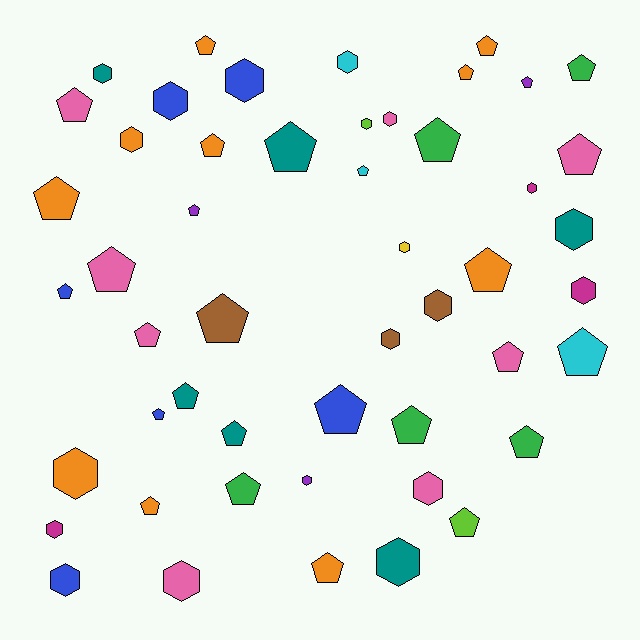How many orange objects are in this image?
There are 10 orange objects.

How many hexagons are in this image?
There are 20 hexagons.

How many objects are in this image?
There are 50 objects.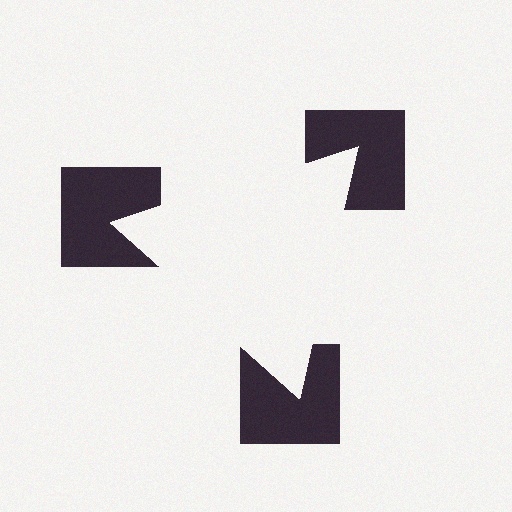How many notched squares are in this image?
There are 3 — one at each vertex of the illusory triangle.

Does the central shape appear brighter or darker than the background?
It typically appears slightly brighter than the background, even though no actual brightness change is drawn.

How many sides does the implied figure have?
3 sides.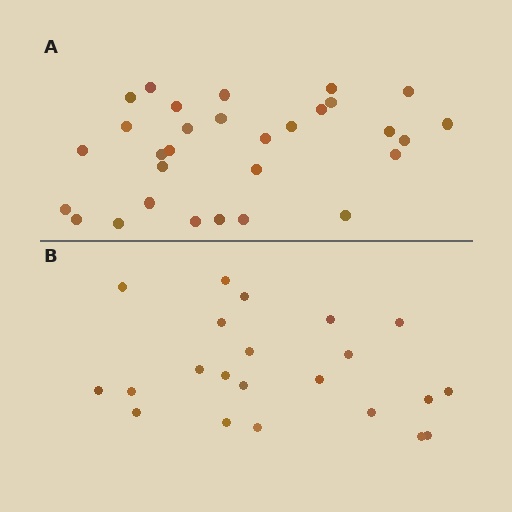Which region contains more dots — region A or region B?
Region A (the top region) has more dots.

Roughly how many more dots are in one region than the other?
Region A has roughly 8 or so more dots than region B.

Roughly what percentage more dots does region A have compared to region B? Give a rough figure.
About 35% more.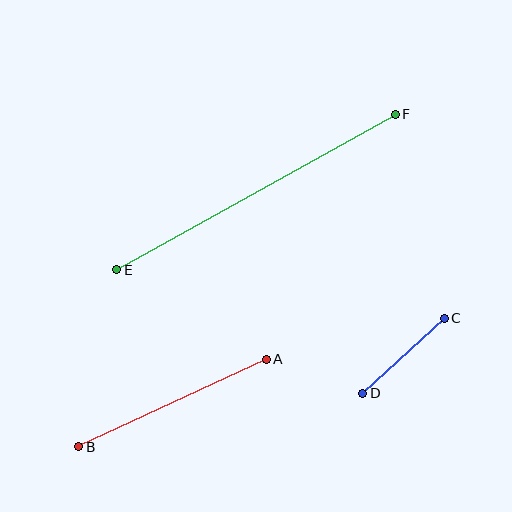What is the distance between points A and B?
The distance is approximately 207 pixels.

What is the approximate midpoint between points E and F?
The midpoint is at approximately (256, 192) pixels.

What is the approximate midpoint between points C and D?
The midpoint is at approximately (404, 356) pixels.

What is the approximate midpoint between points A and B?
The midpoint is at approximately (172, 403) pixels.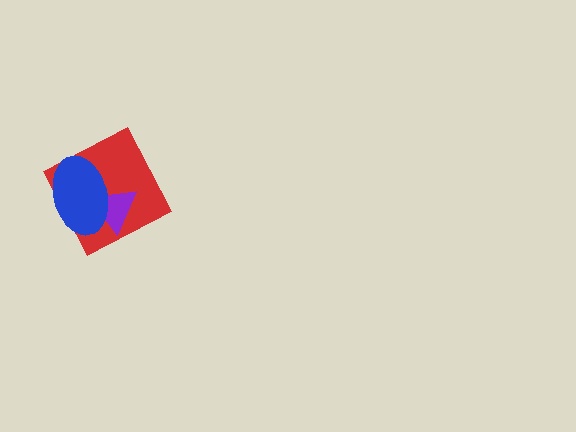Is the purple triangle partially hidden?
Yes, it is partially covered by another shape.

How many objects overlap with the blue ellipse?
2 objects overlap with the blue ellipse.